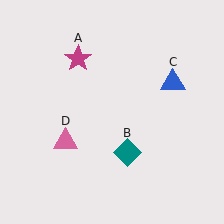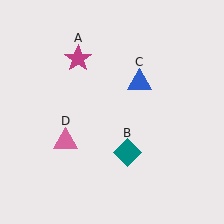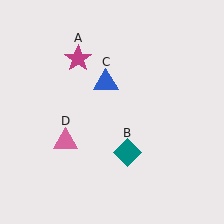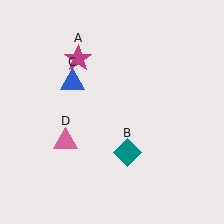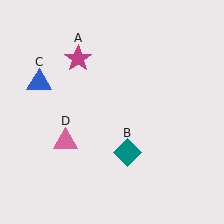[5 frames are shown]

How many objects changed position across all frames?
1 object changed position: blue triangle (object C).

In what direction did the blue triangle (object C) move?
The blue triangle (object C) moved left.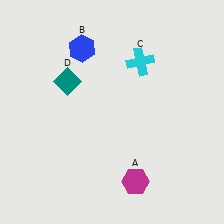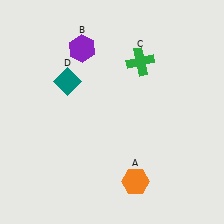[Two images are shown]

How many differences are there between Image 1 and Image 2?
There are 3 differences between the two images.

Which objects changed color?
A changed from magenta to orange. B changed from blue to purple. C changed from cyan to green.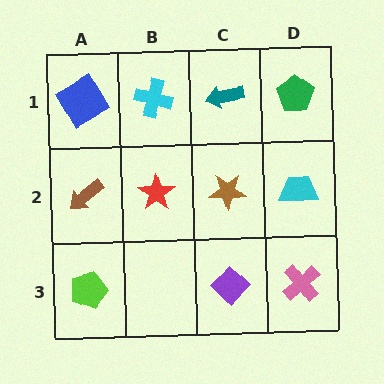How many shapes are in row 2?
4 shapes.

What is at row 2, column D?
A cyan trapezoid.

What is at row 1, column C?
A teal arrow.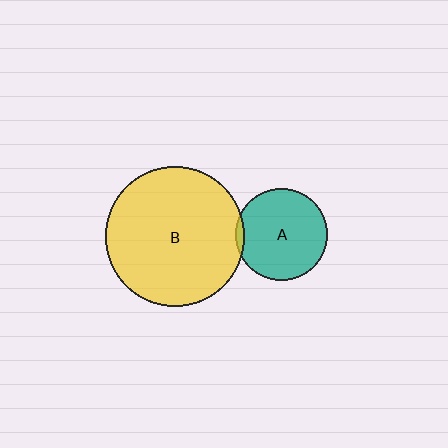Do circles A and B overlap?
Yes.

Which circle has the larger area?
Circle B (yellow).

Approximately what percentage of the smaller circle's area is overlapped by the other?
Approximately 5%.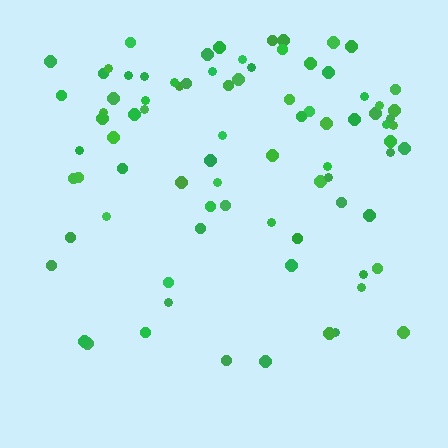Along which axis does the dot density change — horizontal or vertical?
Vertical.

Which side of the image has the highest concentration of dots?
The top.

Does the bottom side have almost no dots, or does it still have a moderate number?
Still a moderate number, just noticeably fewer than the top.